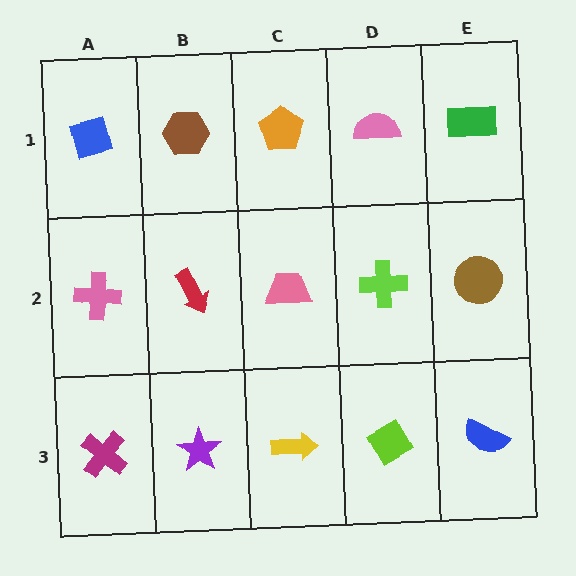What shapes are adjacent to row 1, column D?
A lime cross (row 2, column D), an orange pentagon (row 1, column C), a green rectangle (row 1, column E).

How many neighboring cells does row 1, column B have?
3.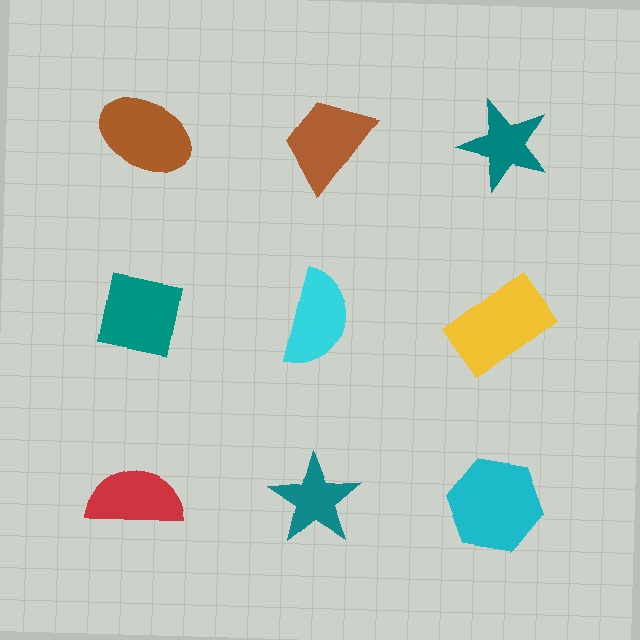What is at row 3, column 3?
A cyan hexagon.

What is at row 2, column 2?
A cyan semicircle.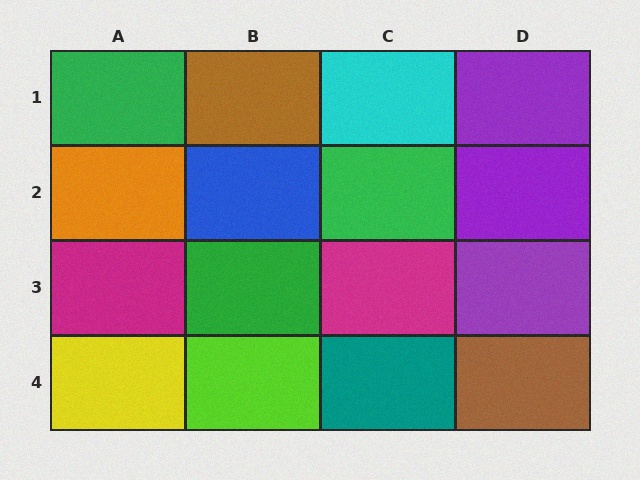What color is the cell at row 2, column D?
Purple.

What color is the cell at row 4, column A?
Yellow.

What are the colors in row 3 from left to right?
Magenta, green, magenta, purple.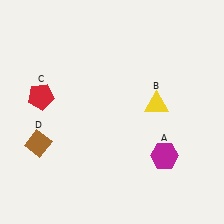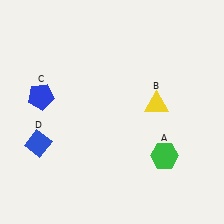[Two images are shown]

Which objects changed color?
A changed from magenta to green. C changed from red to blue. D changed from brown to blue.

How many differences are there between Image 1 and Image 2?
There are 3 differences between the two images.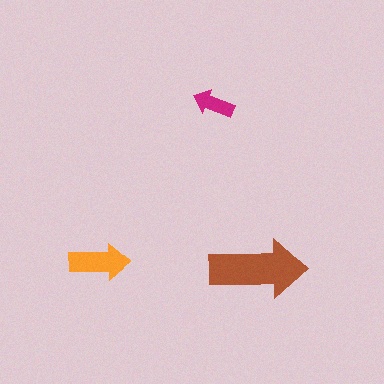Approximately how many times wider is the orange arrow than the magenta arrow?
About 1.5 times wider.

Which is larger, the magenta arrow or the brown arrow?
The brown one.